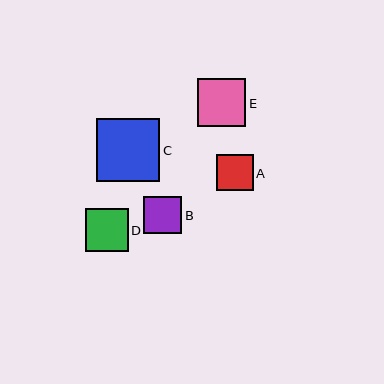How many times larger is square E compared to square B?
Square E is approximately 1.3 times the size of square B.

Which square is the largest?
Square C is the largest with a size of approximately 63 pixels.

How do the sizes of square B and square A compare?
Square B and square A are approximately the same size.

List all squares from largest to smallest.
From largest to smallest: C, E, D, B, A.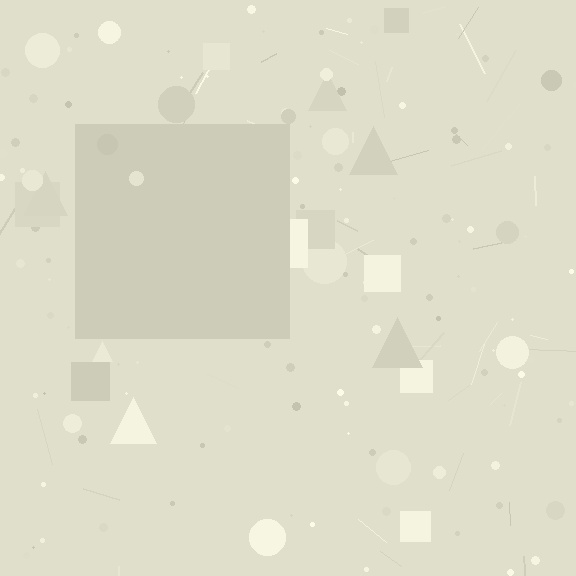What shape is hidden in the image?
A square is hidden in the image.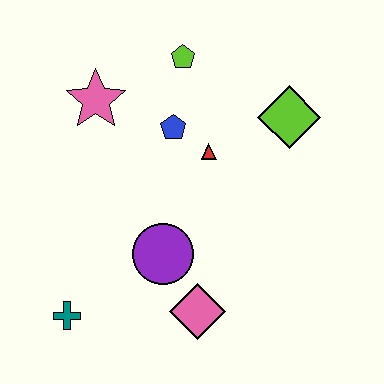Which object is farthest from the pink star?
The pink diamond is farthest from the pink star.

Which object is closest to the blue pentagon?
The red triangle is closest to the blue pentagon.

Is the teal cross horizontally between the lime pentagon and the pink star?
No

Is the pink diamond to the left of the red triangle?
Yes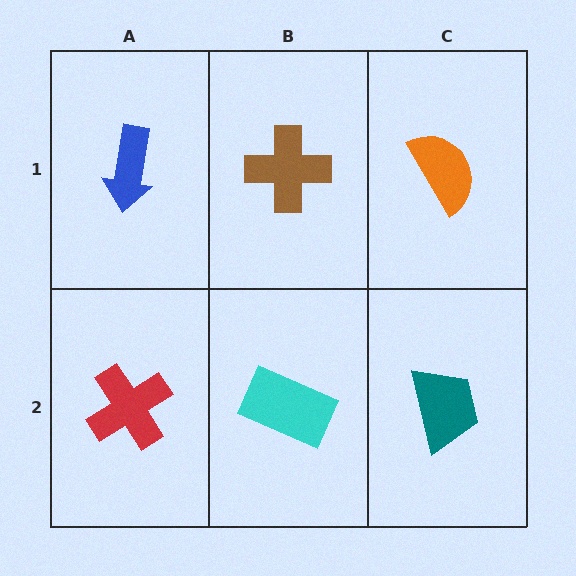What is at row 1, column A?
A blue arrow.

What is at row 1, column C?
An orange semicircle.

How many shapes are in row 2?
3 shapes.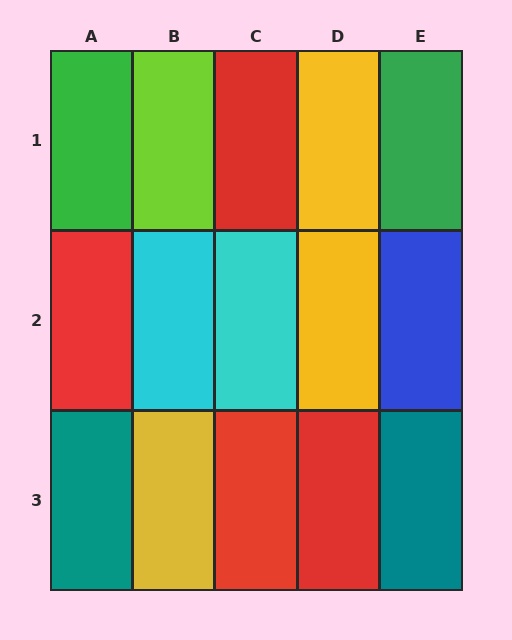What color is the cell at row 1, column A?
Green.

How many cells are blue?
1 cell is blue.